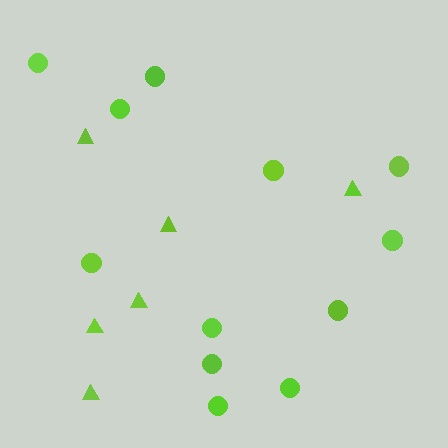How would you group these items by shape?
There are 2 groups: one group of circles (12) and one group of triangles (6).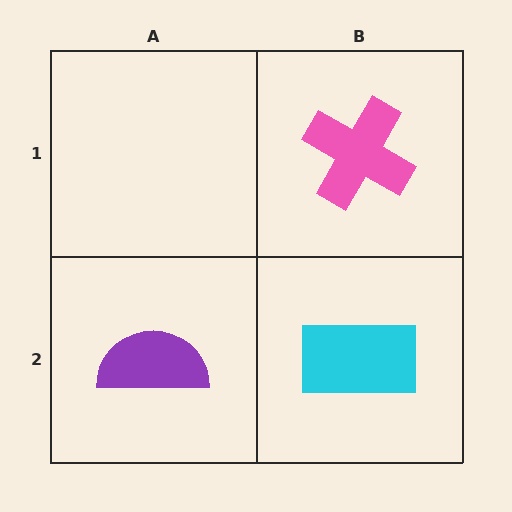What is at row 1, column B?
A pink cross.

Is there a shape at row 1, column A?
No, that cell is empty.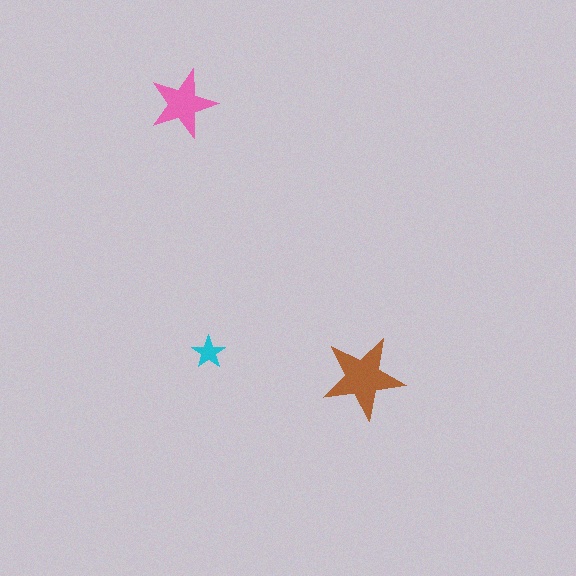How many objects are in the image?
There are 3 objects in the image.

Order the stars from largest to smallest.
the brown one, the pink one, the cyan one.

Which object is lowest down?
The brown star is bottommost.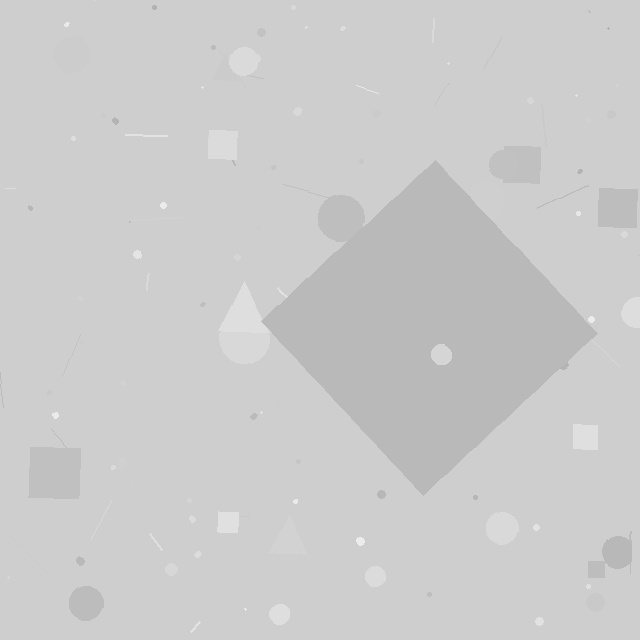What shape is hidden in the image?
A diamond is hidden in the image.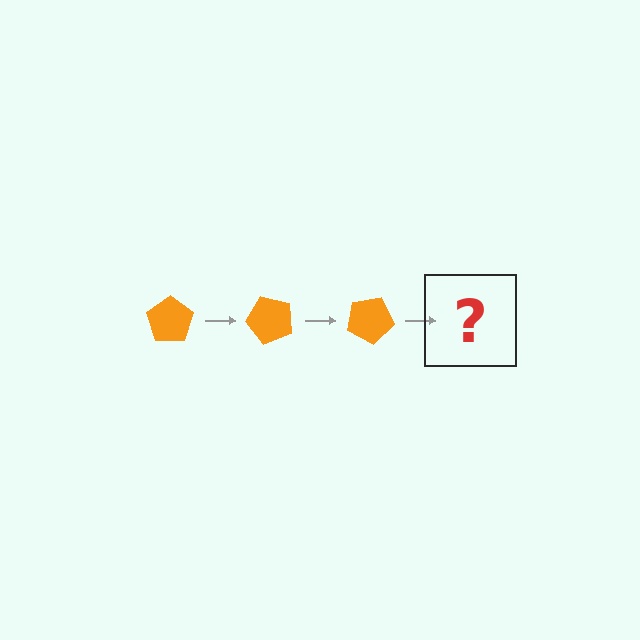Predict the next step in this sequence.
The next step is an orange pentagon rotated 150 degrees.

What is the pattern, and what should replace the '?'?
The pattern is that the pentagon rotates 50 degrees each step. The '?' should be an orange pentagon rotated 150 degrees.